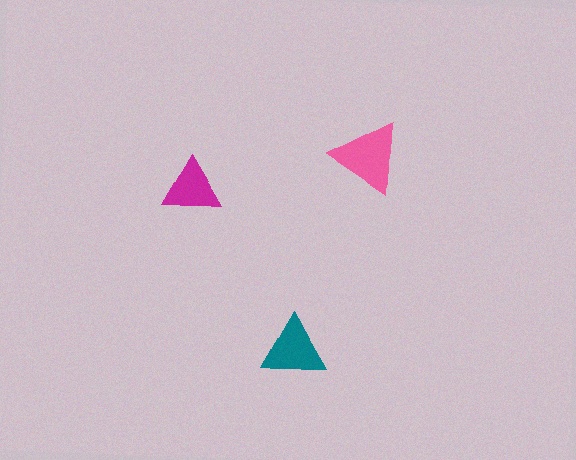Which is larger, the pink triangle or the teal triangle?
The pink one.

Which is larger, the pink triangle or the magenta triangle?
The pink one.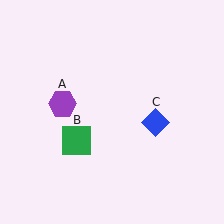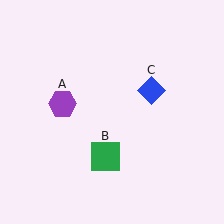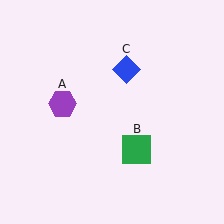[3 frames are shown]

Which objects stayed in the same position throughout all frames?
Purple hexagon (object A) remained stationary.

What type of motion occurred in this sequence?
The green square (object B), blue diamond (object C) rotated counterclockwise around the center of the scene.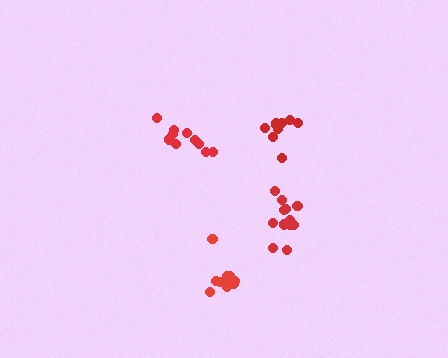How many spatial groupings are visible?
There are 4 spatial groupings.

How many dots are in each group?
Group 1: 9 dots, Group 2: 9 dots, Group 3: 10 dots, Group 4: 12 dots (40 total).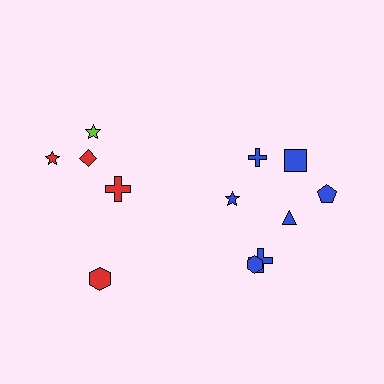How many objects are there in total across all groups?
There are 12 objects.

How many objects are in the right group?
There are 7 objects.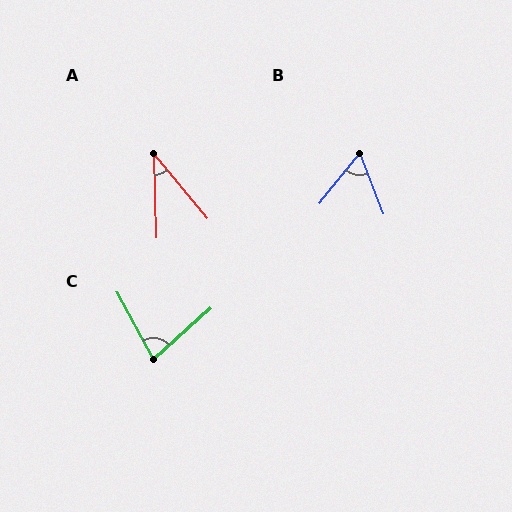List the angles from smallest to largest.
A (38°), B (61°), C (77°).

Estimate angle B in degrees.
Approximately 61 degrees.